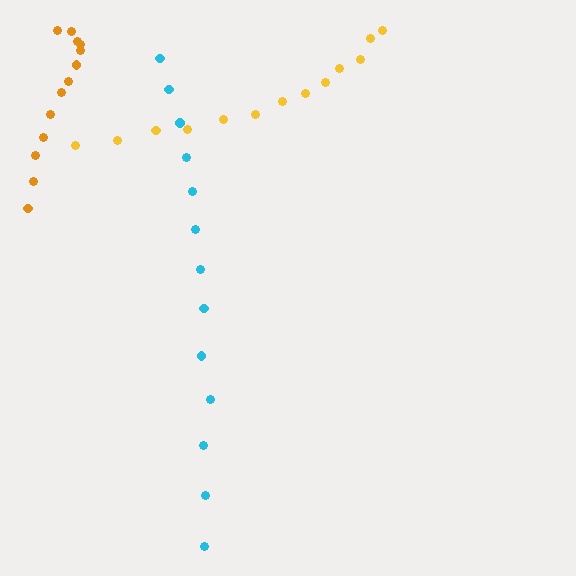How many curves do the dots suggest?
There are 3 distinct paths.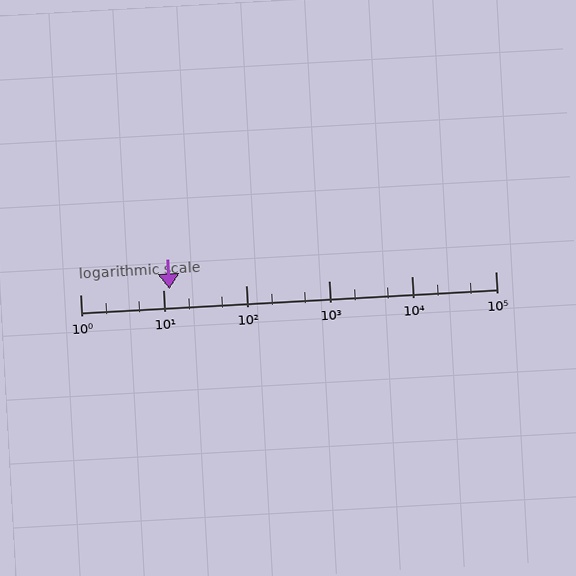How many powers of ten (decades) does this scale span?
The scale spans 5 decades, from 1 to 100000.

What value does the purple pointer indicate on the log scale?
The pointer indicates approximately 12.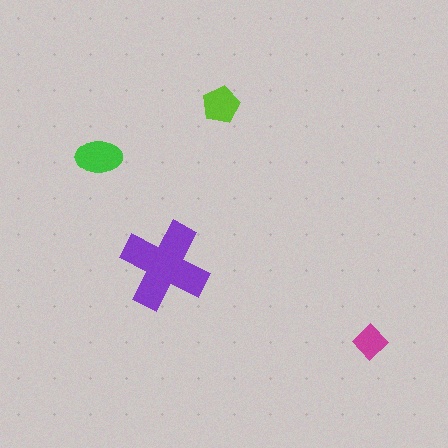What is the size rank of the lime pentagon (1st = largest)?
3rd.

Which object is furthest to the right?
The magenta diamond is rightmost.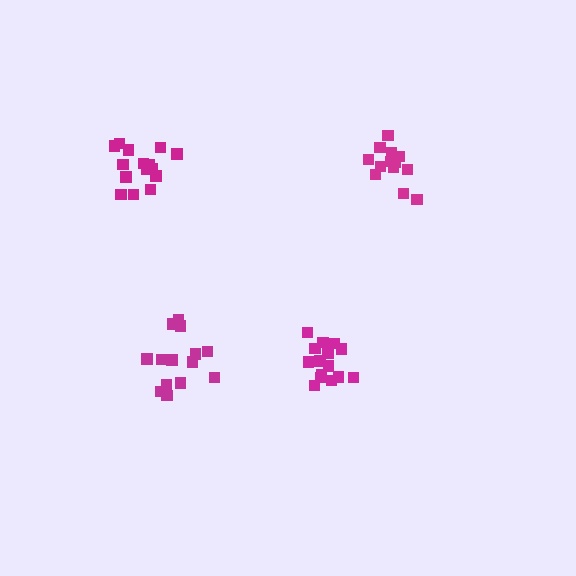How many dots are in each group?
Group 1: 14 dots, Group 2: 15 dots, Group 3: 15 dots, Group 4: 15 dots (59 total).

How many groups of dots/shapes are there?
There are 4 groups.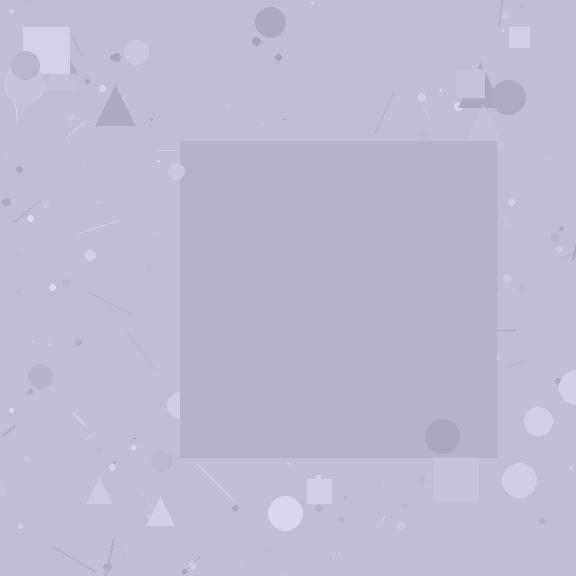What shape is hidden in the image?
A square is hidden in the image.